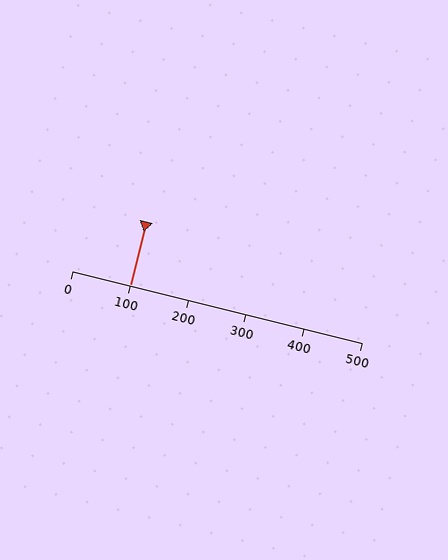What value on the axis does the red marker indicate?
The marker indicates approximately 100.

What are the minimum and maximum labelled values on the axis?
The axis runs from 0 to 500.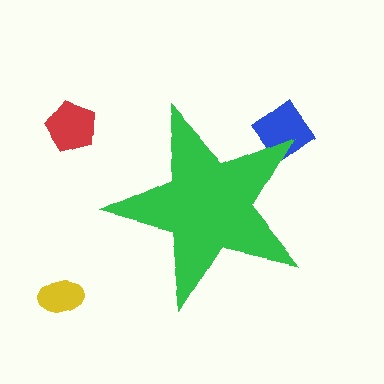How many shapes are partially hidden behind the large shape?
1 shape is partially hidden.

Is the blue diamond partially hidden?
Yes, the blue diamond is partially hidden behind the green star.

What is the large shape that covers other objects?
A green star.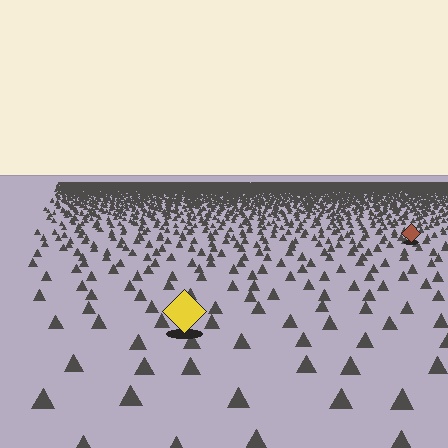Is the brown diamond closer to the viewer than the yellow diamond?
No. The yellow diamond is closer — you can tell from the texture gradient: the ground texture is coarser near it.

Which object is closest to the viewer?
The yellow diamond is closest. The texture marks near it are larger and more spread out.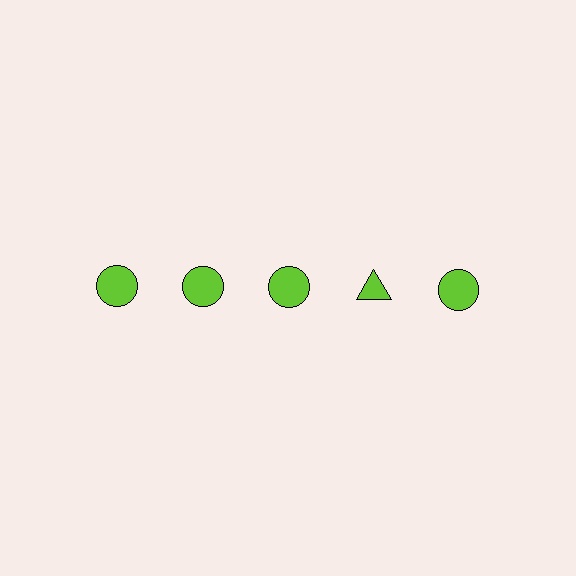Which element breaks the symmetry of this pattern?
The lime triangle in the top row, second from right column breaks the symmetry. All other shapes are lime circles.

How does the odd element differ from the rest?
It has a different shape: triangle instead of circle.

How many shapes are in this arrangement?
There are 5 shapes arranged in a grid pattern.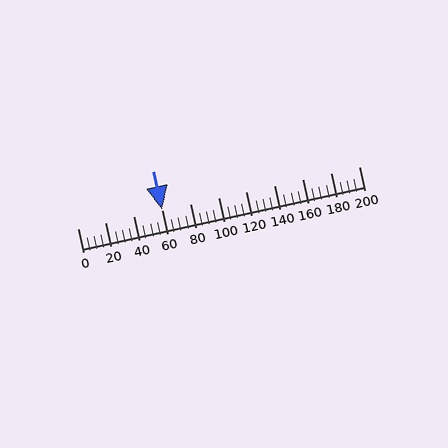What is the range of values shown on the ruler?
The ruler shows values from 0 to 200.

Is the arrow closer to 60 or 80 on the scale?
The arrow is closer to 60.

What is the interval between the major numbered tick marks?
The major tick marks are spaced 20 units apart.